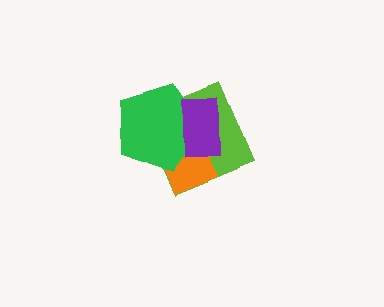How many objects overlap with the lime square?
3 objects overlap with the lime square.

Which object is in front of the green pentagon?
The purple rectangle is in front of the green pentagon.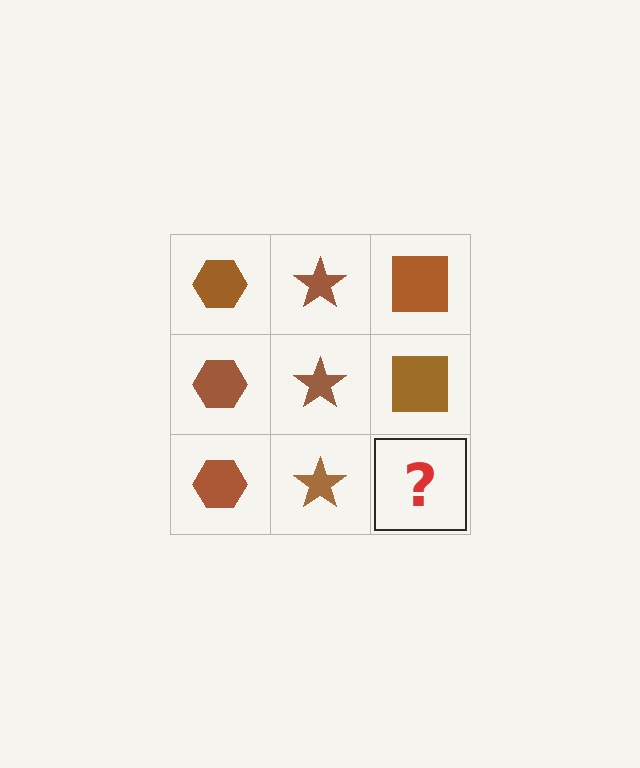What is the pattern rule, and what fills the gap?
The rule is that each column has a consistent shape. The gap should be filled with a brown square.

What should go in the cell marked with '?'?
The missing cell should contain a brown square.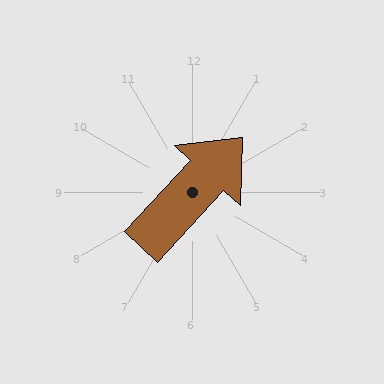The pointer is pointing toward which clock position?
Roughly 1 o'clock.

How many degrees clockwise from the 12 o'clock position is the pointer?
Approximately 43 degrees.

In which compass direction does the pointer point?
Northeast.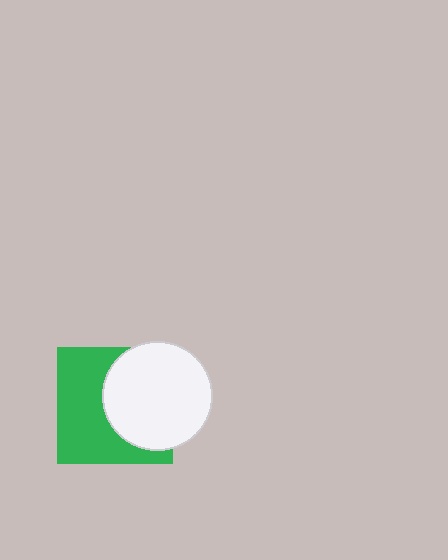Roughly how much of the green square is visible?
About half of it is visible (roughly 53%).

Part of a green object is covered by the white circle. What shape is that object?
It is a square.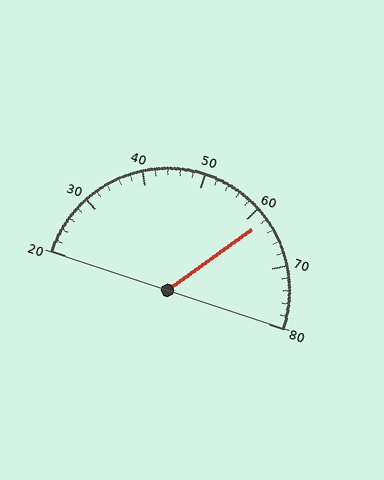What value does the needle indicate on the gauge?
The needle indicates approximately 62.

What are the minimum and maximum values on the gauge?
The gauge ranges from 20 to 80.